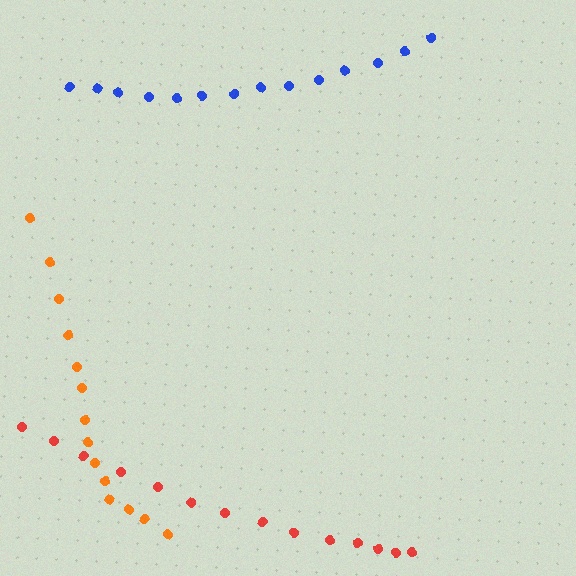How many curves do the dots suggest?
There are 3 distinct paths.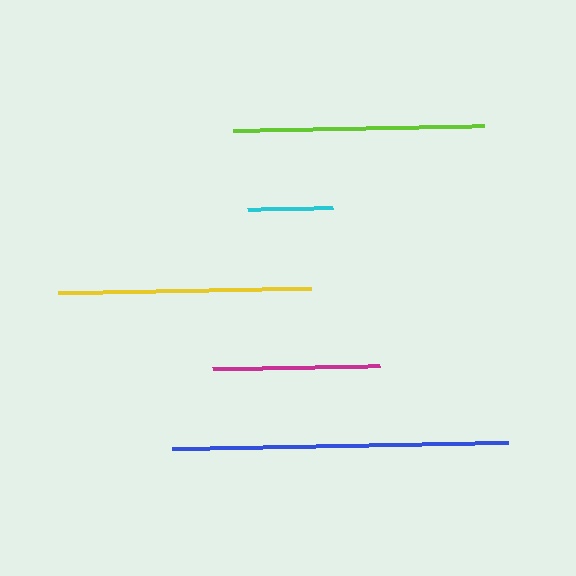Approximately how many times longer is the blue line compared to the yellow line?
The blue line is approximately 1.3 times the length of the yellow line.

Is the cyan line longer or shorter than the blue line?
The blue line is longer than the cyan line.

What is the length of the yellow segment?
The yellow segment is approximately 253 pixels long.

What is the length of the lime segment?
The lime segment is approximately 251 pixels long.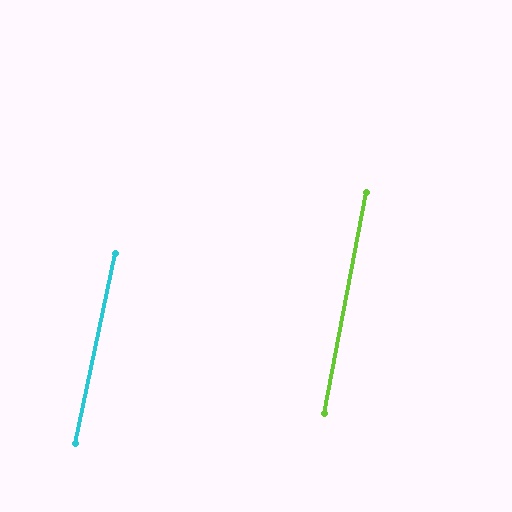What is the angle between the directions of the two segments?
Approximately 1 degree.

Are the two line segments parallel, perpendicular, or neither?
Parallel — their directions differ by only 1.3°.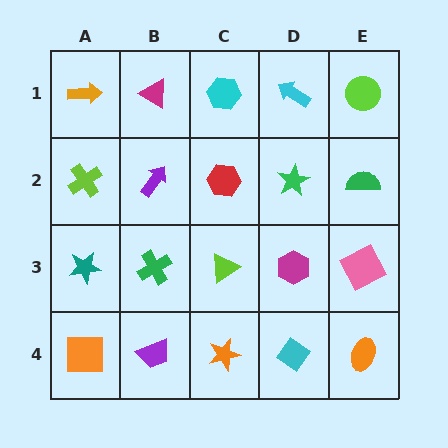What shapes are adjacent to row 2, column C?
A cyan hexagon (row 1, column C), a lime triangle (row 3, column C), a purple arrow (row 2, column B), a green star (row 2, column D).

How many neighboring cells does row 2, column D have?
4.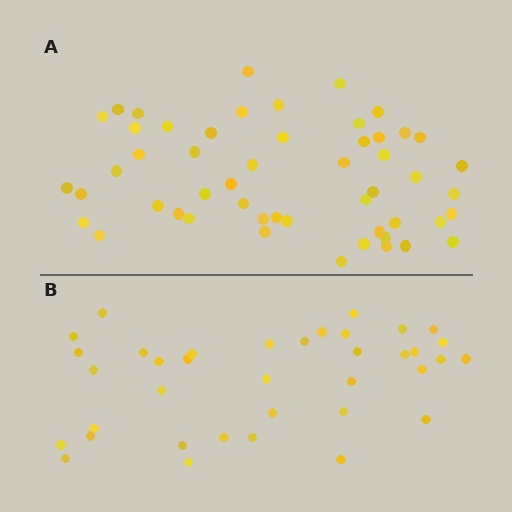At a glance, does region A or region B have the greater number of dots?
Region A (the top region) has more dots.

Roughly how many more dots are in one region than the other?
Region A has approximately 15 more dots than region B.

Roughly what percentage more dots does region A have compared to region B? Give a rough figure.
About 40% more.